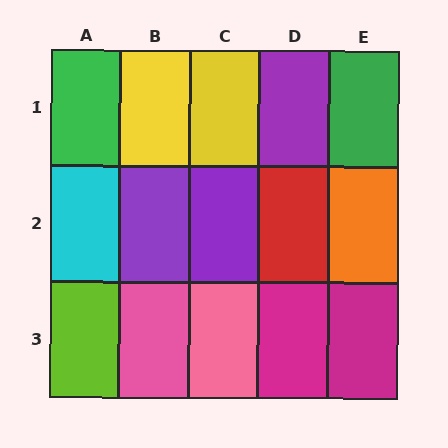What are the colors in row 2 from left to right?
Cyan, purple, purple, red, orange.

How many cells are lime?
1 cell is lime.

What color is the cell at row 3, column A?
Lime.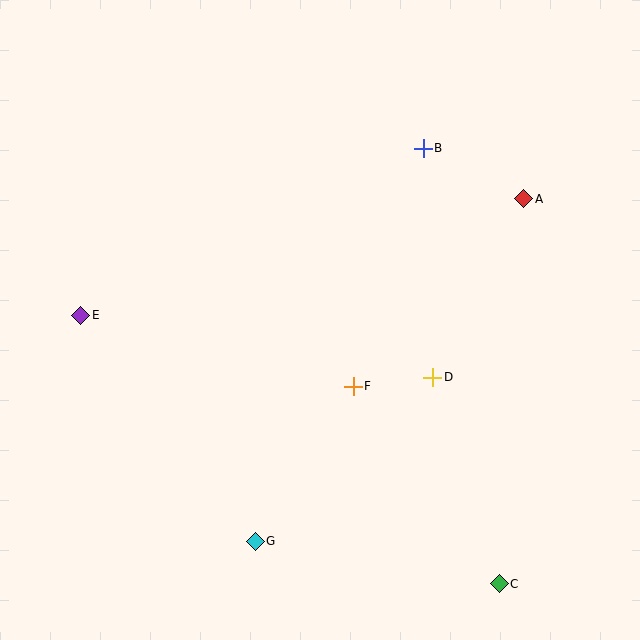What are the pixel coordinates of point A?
Point A is at (524, 199).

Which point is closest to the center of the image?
Point F at (353, 386) is closest to the center.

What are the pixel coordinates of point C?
Point C is at (499, 584).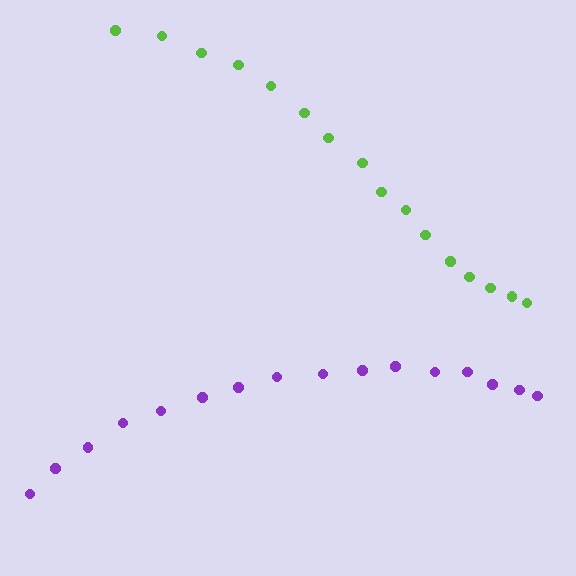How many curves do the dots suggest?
There are 2 distinct paths.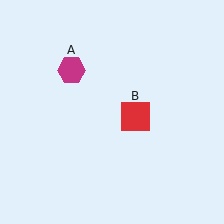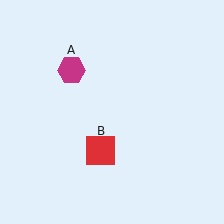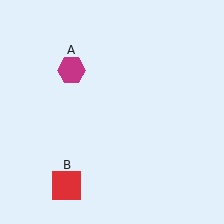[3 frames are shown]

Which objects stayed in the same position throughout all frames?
Magenta hexagon (object A) remained stationary.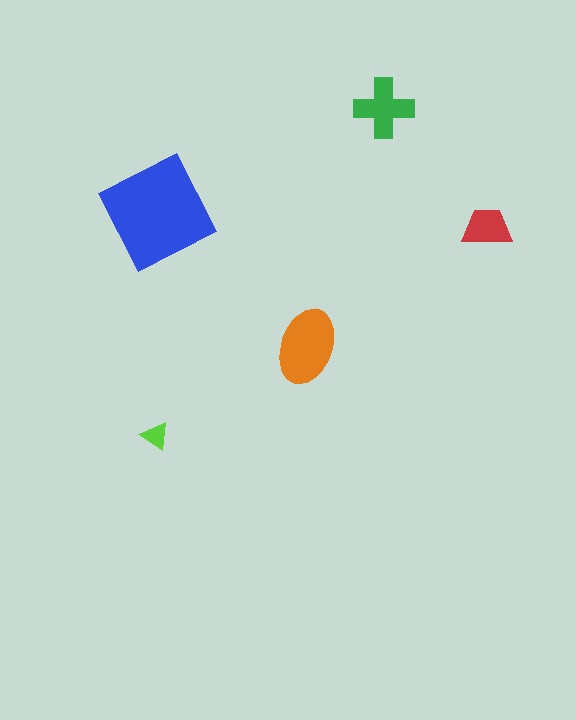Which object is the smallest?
The lime triangle.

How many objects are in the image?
There are 5 objects in the image.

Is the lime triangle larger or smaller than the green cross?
Smaller.